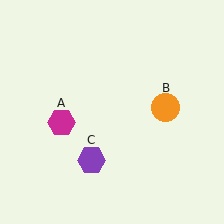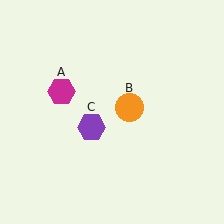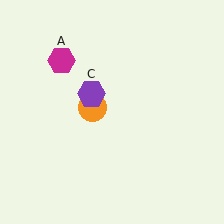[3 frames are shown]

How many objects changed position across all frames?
3 objects changed position: magenta hexagon (object A), orange circle (object B), purple hexagon (object C).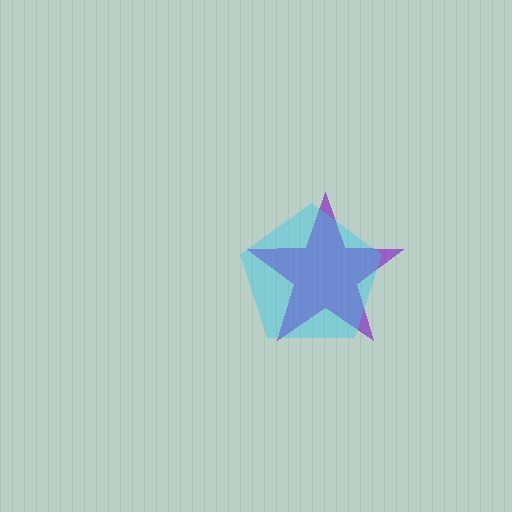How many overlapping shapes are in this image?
There are 2 overlapping shapes in the image.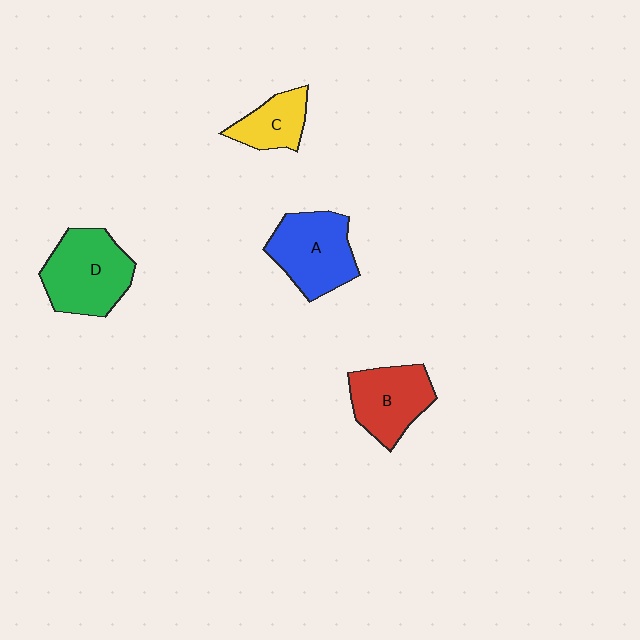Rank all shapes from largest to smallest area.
From largest to smallest: D (green), A (blue), B (red), C (yellow).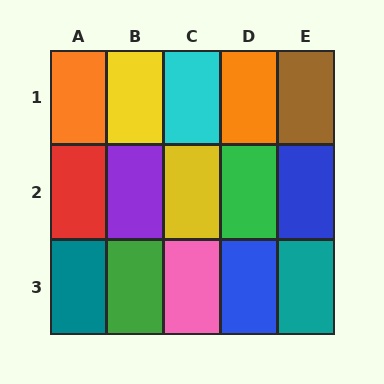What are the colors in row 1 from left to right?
Orange, yellow, cyan, orange, brown.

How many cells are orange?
2 cells are orange.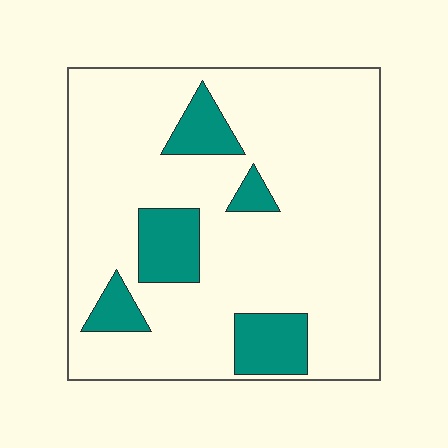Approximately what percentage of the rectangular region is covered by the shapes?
Approximately 15%.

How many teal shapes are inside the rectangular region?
5.